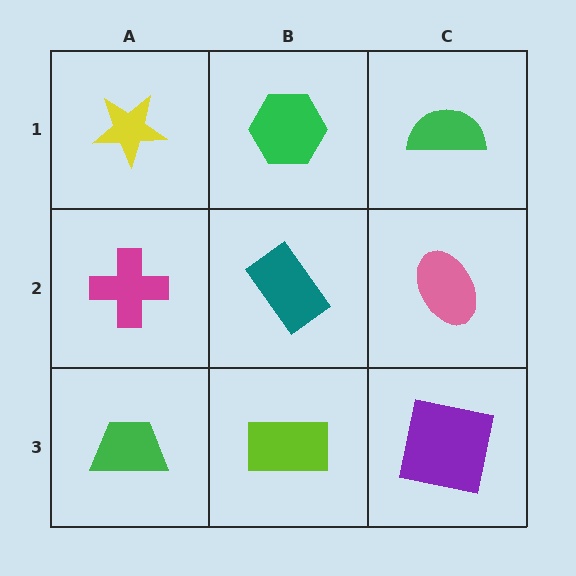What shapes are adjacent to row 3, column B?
A teal rectangle (row 2, column B), a green trapezoid (row 3, column A), a purple square (row 3, column C).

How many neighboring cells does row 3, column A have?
2.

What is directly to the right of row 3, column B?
A purple square.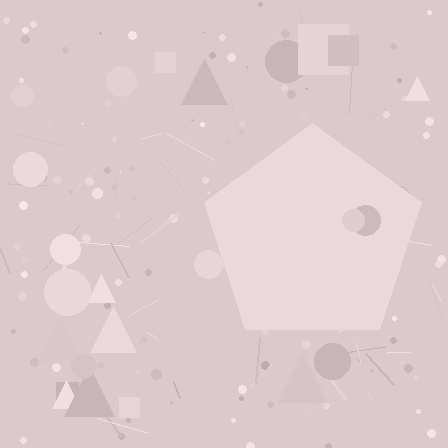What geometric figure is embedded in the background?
A pentagon is embedded in the background.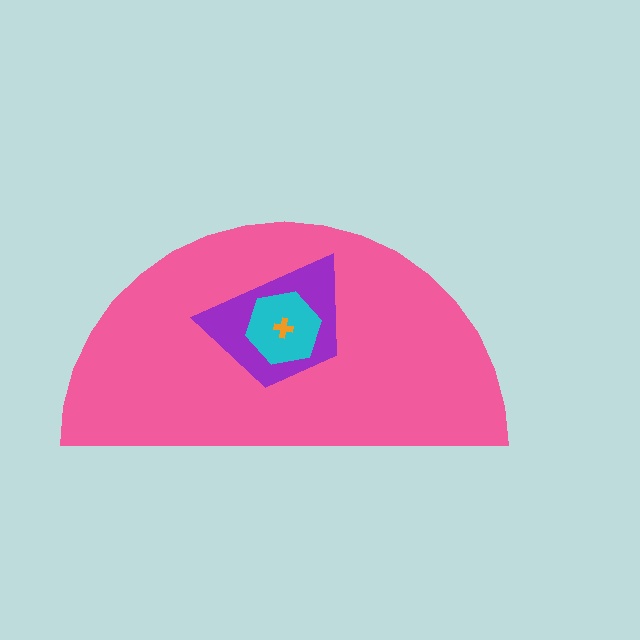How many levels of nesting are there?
4.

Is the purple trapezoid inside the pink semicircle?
Yes.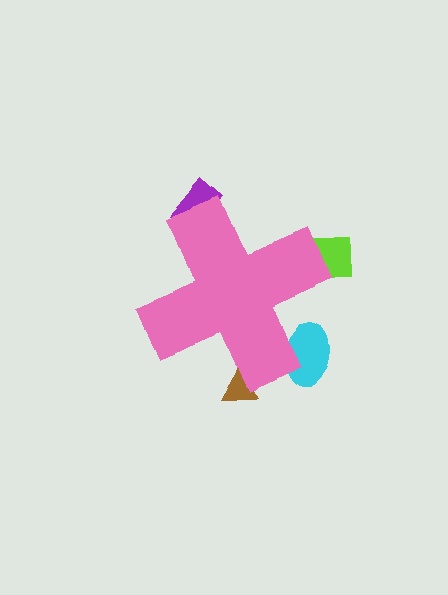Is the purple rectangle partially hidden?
Yes, the purple rectangle is partially hidden behind the pink cross.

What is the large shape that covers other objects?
A pink cross.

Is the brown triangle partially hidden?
Yes, the brown triangle is partially hidden behind the pink cross.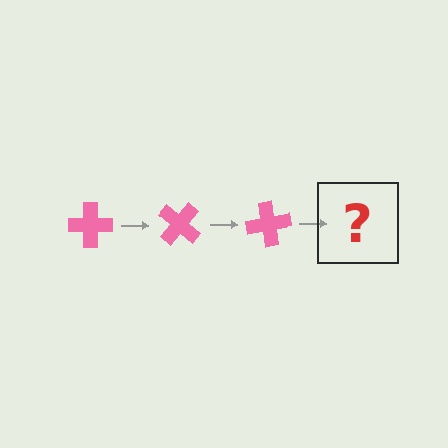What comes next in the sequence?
The next element should be a pink cross rotated 120 degrees.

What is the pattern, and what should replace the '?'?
The pattern is that the cross rotates 40 degrees each step. The '?' should be a pink cross rotated 120 degrees.